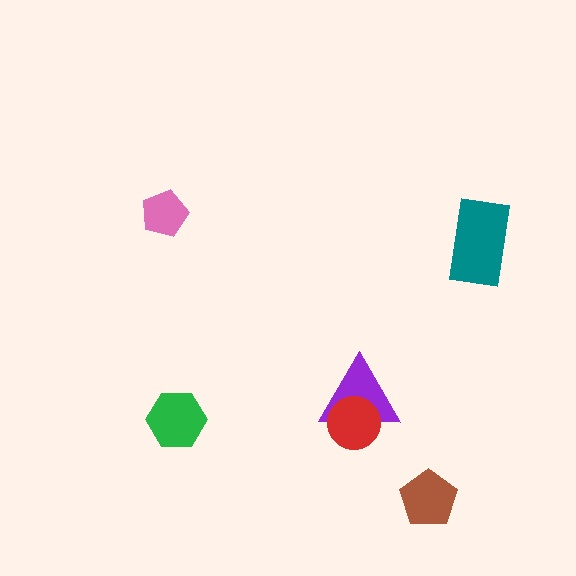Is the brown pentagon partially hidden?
No, no other shape covers it.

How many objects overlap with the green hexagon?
0 objects overlap with the green hexagon.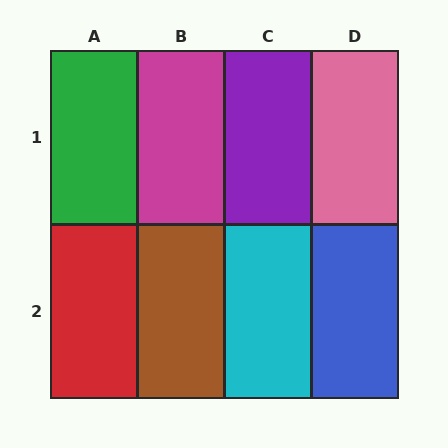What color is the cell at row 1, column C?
Purple.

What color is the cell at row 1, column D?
Pink.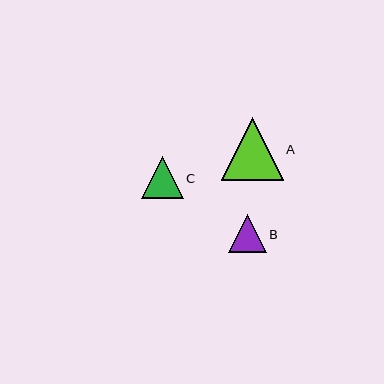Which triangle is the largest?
Triangle A is the largest with a size of approximately 62 pixels.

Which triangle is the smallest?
Triangle B is the smallest with a size of approximately 38 pixels.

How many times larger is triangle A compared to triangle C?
Triangle A is approximately 1.5 times the size of triangle C.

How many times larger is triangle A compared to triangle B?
Triangle A is approximately 1.6 times the size of triangle B.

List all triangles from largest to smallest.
From largest to smallest: A, C, B.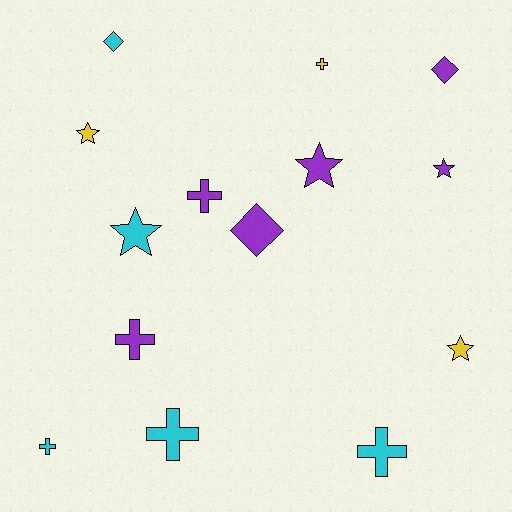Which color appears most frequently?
Purple, with 6 objects.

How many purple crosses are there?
There are 2 purple crosses.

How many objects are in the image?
There are 14 objects.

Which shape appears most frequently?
Cross, with 6 objects.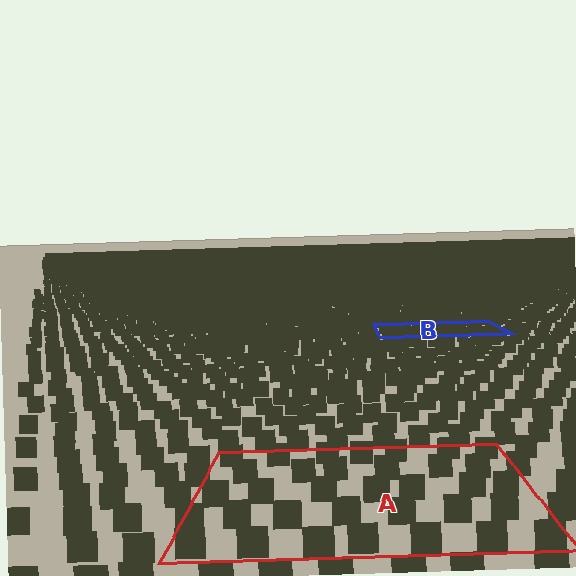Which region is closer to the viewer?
Region A is closer. The texture elements there are larger and more spread out.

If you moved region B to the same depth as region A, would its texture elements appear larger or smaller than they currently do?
They would appear larger. At a closer depth, the same texture elements are projected at a bigger on-screen size.